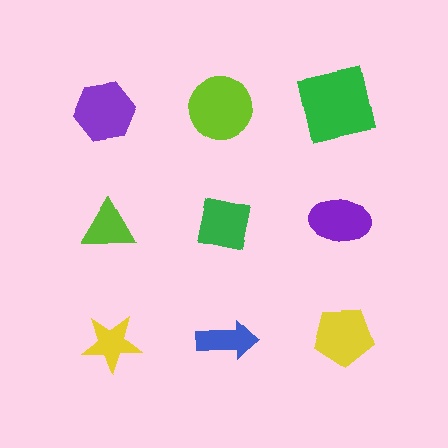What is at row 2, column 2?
A green square.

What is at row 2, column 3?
A purple ellipse.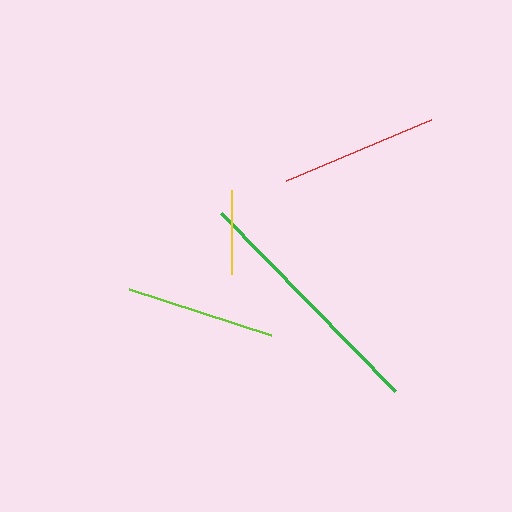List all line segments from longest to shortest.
From longest to shortest: green, red, lime, yellow.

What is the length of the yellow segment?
The yellow segment is approximately 84 pixels long.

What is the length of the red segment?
The red segment is approximately 157 pixels long.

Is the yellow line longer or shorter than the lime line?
The lime line is longer than the yellow line.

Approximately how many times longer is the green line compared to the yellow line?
The green line is approximately 3.0 times the length of the yellow line.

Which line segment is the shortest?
The yellow line is the shortest at approximately 84 pixels.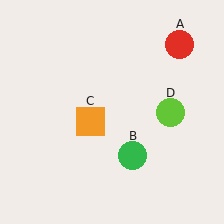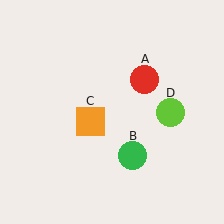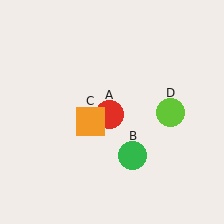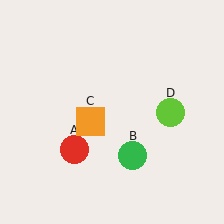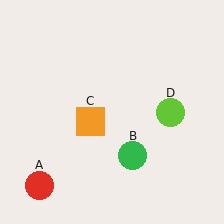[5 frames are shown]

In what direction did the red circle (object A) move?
The red circle (object A) moved down and to the left.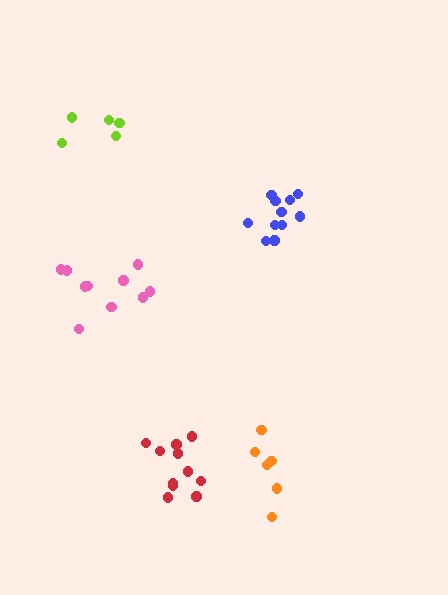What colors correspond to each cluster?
The clusters are colored: blue, lime, red, pink, orange.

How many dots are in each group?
Group 1: 11 dots, Group 2: 5 dots, Group 3: 11 dots, Group 4: 10 dots, Group 5: 6 dots (43 total).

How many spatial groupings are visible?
There are 5 spatial groupings.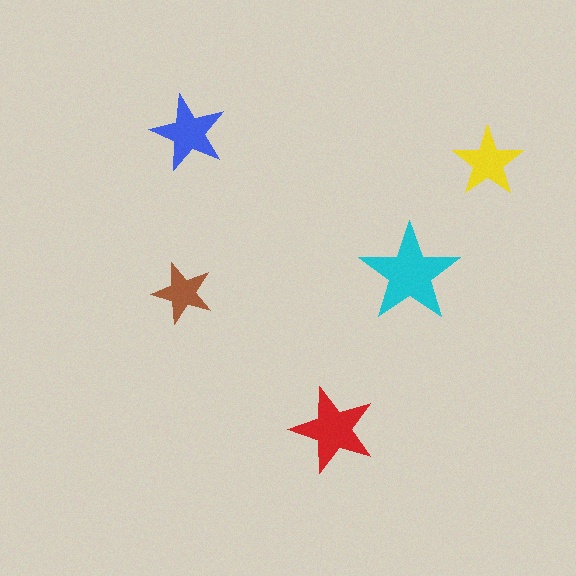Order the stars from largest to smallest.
the cyan one, the red one, the blue one, the yellow one, the brown one.